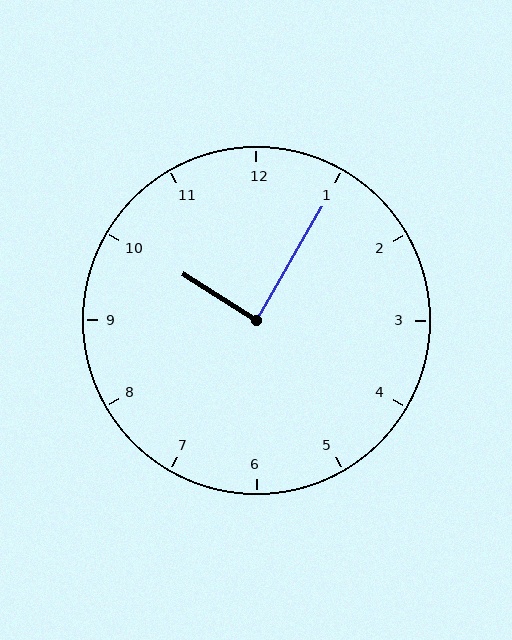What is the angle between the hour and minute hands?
Approximately 88 degrees.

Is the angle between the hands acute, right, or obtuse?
It is right.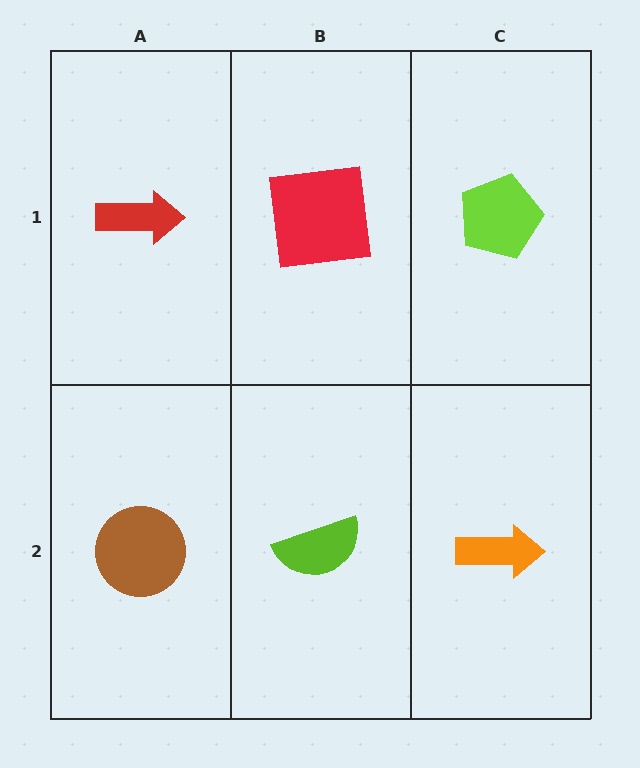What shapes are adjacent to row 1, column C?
An orange arrow (row 2, column C), a red square (row 1, column B).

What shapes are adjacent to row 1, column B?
A lime semicircle (row 2, column B), a red arrow (row 1, column A), a lime pentagon (row 1, column C).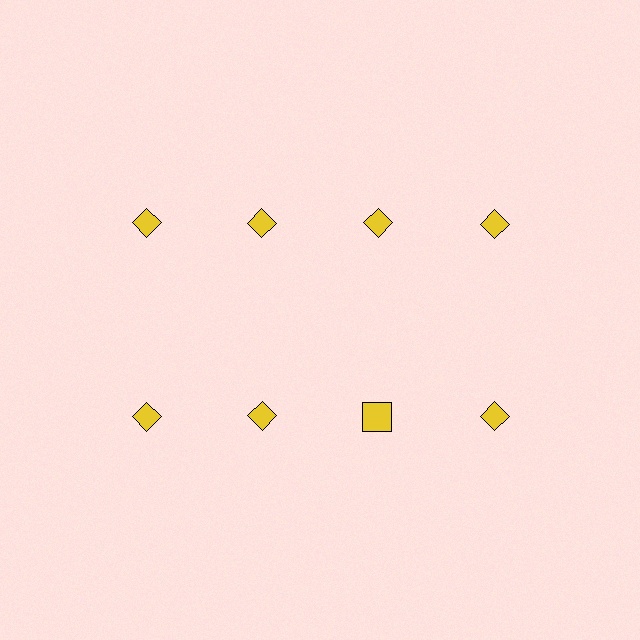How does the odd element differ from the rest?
It has a different shape: square instead of diamond.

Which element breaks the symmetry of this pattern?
The yellow square in the second row, center column breaks the symmetry. All other shapes are yellow diamonds.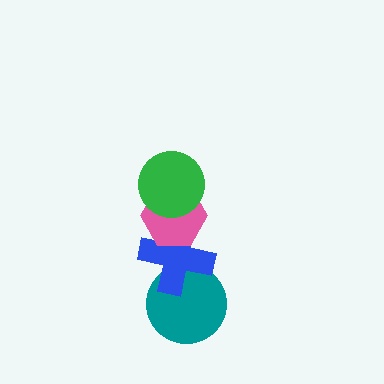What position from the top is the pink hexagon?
The pink hexagon is 2nd from the top.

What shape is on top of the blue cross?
The pink hexagon is on top of the blue cross.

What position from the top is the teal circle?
The teal circle is 4th from the top.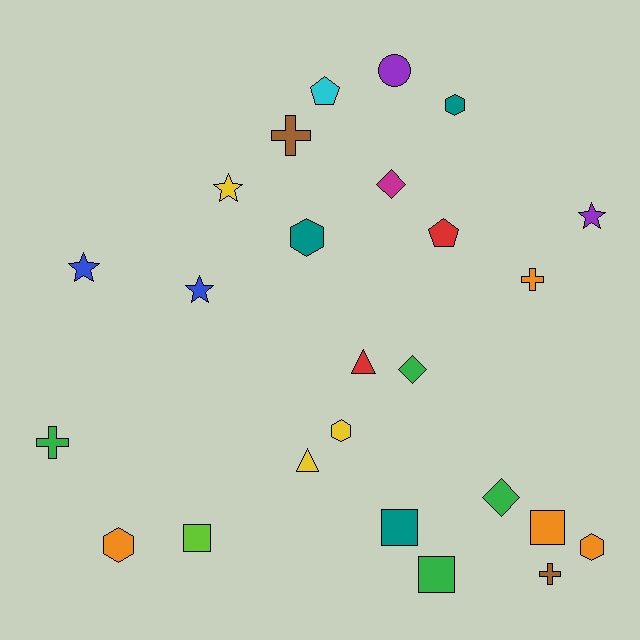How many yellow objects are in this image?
There are 3 yellow objects.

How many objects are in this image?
There are 25 objects.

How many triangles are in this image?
There are 2 triangles.